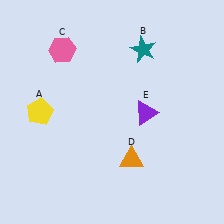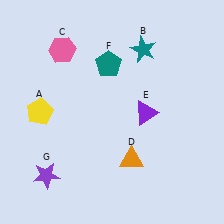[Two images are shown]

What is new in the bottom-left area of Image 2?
A purple star (G) was added in the bottom-left area of Image 2.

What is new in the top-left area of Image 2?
A teal pentagon (F) was added in the top-left area of Image 2.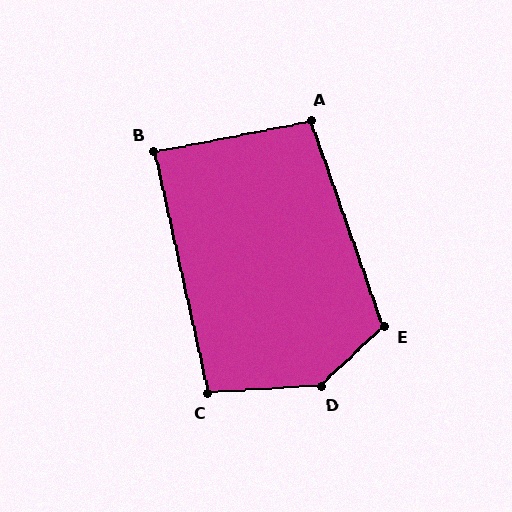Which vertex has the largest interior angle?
D, at approximately 140 degrees.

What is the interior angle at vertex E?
Approximately 114 degrees (obtuse).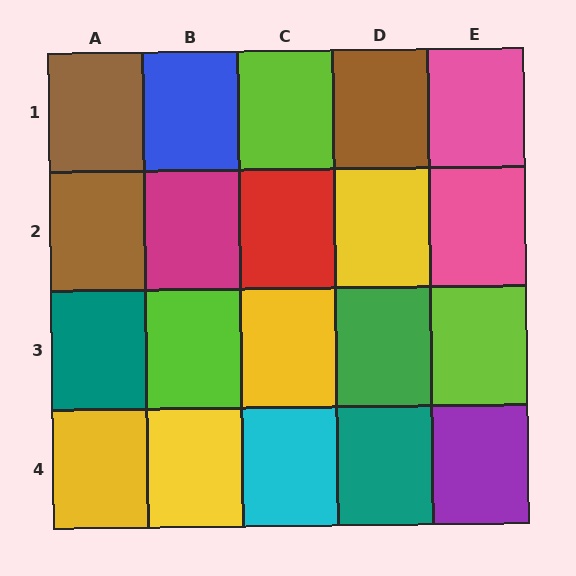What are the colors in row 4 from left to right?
Yellow, yellow, cyan, teal, purple.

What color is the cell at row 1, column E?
Pink.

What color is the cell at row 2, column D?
Yellow.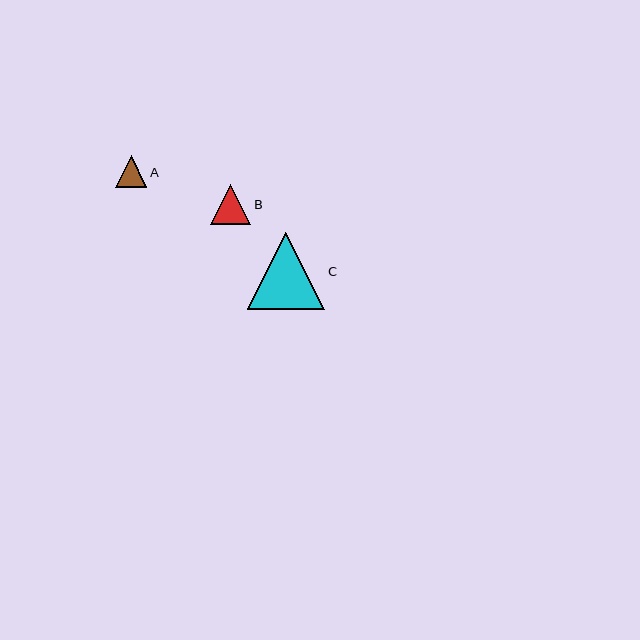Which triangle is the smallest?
Triangle A is the smallest with a size of approximately 31 pixels.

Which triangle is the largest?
Triangle C is the largest with a size of approximately 77 pixels.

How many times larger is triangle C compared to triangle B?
Triangle C is approximately 1.9 times the size of triangle B.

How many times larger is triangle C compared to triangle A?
Triangle C is approximately 2.5 times the size of triangle A.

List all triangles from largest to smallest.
From largest to smallest: C, B, A.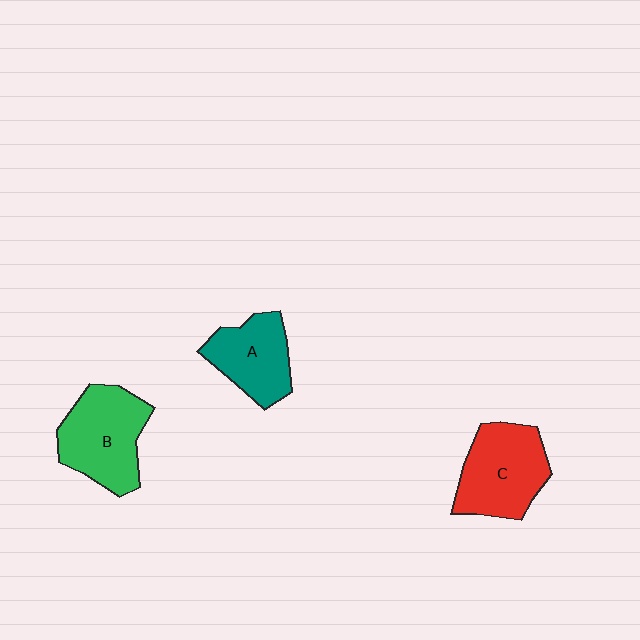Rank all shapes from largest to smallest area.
From largest to smallest: B (green), C (red), A (teal).